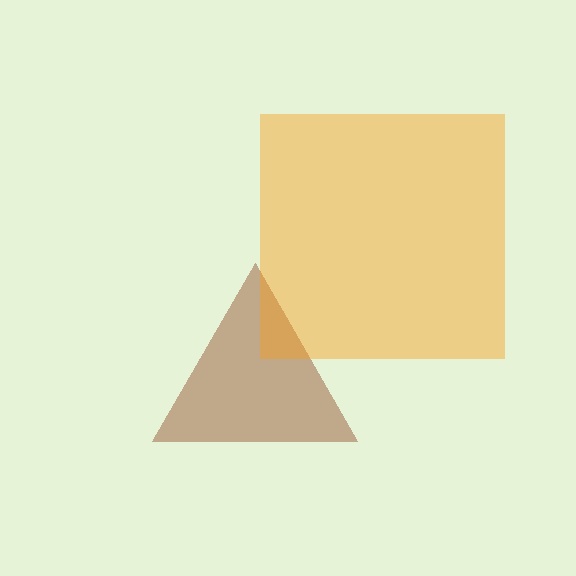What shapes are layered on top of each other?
The layered shapes are: a brown triangle, an orange square.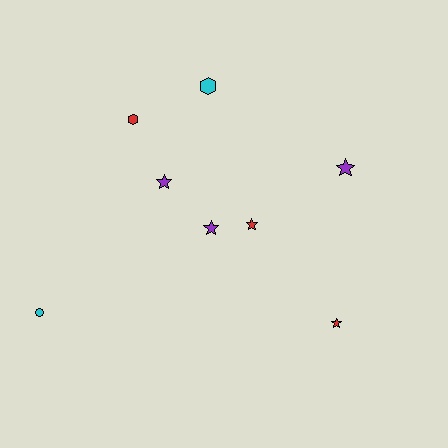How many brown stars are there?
There are no brown stars.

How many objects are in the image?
There are 8 objects.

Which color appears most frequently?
Red, with 3 objects.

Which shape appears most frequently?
Star, with 5 objects.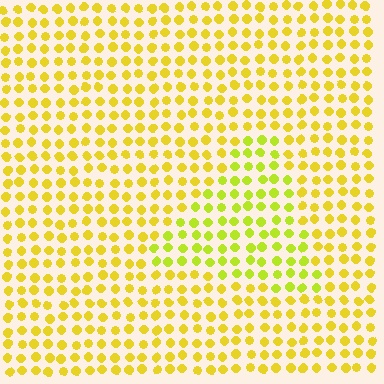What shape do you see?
I see a triangle.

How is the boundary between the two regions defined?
The boundary is defined purely by a slight shift in hue (about 23 degrees). Spacing, size, and orientation are identical on both sides.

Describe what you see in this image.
The image is filled with small yellow elements in a uniform arrangement. A triangle-shaped region is visible where the elements are tinted to a slightly different hue, forming a subtle color boundary.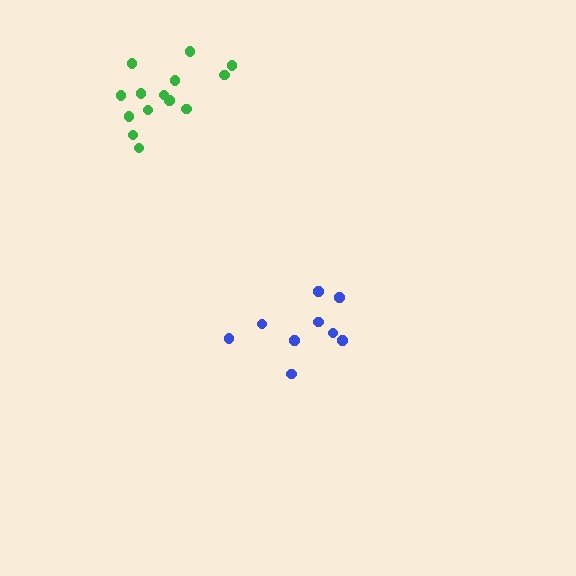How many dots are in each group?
Group 1: 9 dots, Group 2: 14 dots (23 total).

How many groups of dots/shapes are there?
There are 2 groups.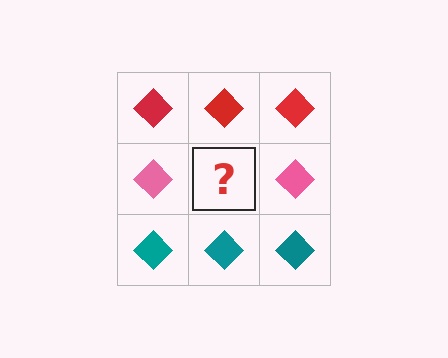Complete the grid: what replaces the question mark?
The question mark should be replaced with a pink diamond.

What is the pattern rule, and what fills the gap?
The rule is that each row has a consistent color. The gap should be filled with a pink diamond.